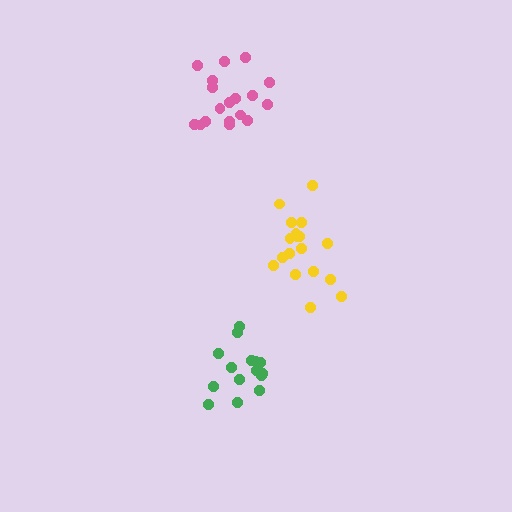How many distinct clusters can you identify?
There are 3 distinct clusters.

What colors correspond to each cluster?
The clusters are colored: pink, green, yellow.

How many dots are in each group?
Group 1: 18 dots, Group 2: 16 dots, Group 3: 18 dots (52 total).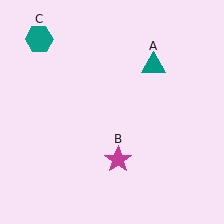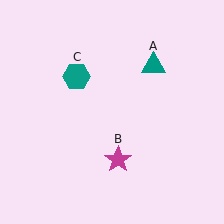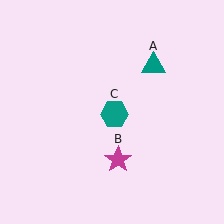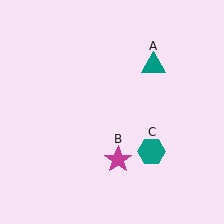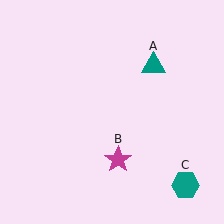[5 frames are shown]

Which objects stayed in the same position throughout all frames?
Teal triangle (object A) and magenta star (object B) remained stationary.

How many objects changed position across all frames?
1 object changed position: teal hexagon (object C).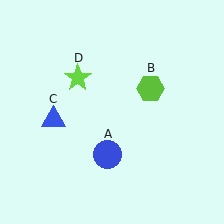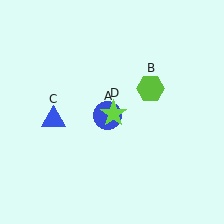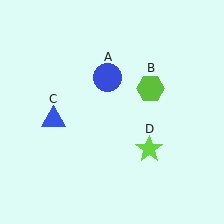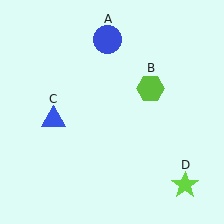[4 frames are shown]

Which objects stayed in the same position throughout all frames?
Lime hexagon (object B) and blue triangle (object C) remained stationary.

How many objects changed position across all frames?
2 objects changed position: blue circle (object A), lime star (object D).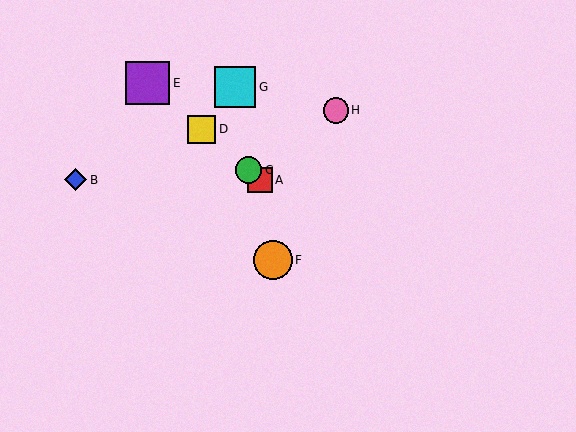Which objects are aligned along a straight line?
Objects A, C, D, E are aligned along a straight line.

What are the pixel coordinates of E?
Object E is at (148, 83).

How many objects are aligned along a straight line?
4 objects (A, C, D, E) are aligned along a straight line.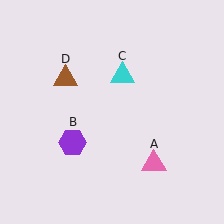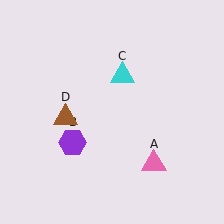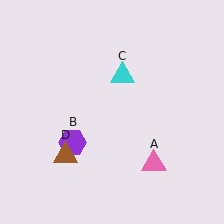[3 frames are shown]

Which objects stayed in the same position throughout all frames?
Pink triangle (object A) and purple hexagon (object B) and cyan triangle (object C) remained stationary.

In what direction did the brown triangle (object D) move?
The brown triangle (object D) moved down.